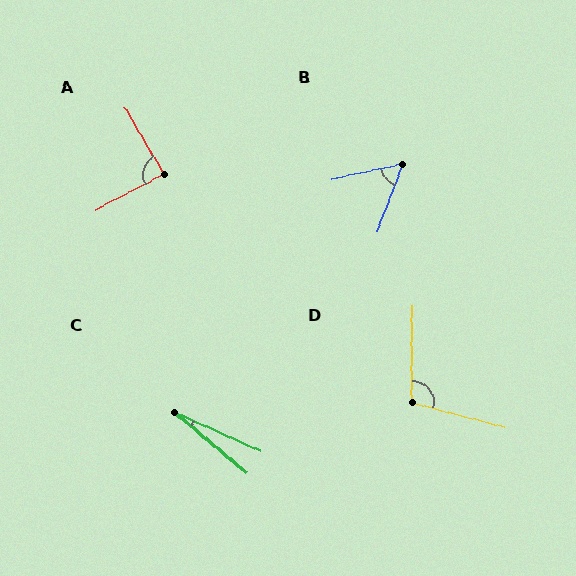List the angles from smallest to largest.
C (15°), B (57°), A (87°), D (105°).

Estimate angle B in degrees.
Approximately 57 degrees.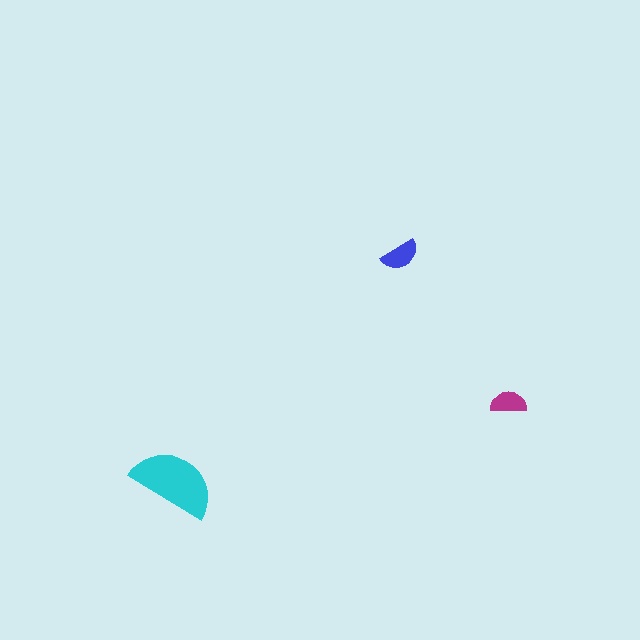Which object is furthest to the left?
The cyan semicircle is leftmost.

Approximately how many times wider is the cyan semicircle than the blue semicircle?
About 2 times wider.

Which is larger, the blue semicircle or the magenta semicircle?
The blue one.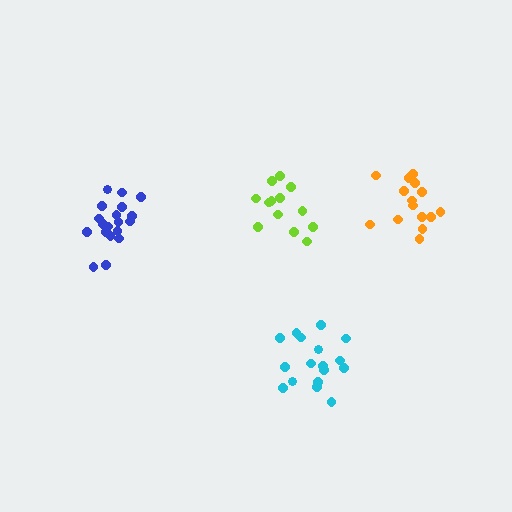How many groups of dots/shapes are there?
There are 4 groups.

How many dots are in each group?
Group 1: 13 dots, Group 2: 19 dots, Group 3: 17 dots, Group 4: 15 dots (64 total).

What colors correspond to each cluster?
The clusters are colored: lime, blue, cyan, orange.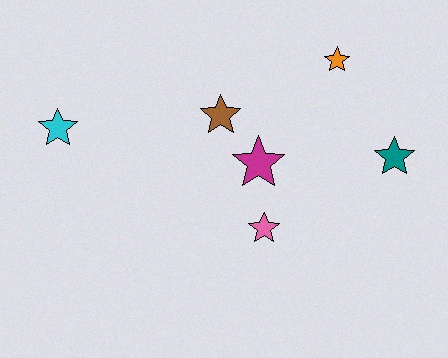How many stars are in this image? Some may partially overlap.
There are 6 stars.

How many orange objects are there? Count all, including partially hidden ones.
There is 1 orange object.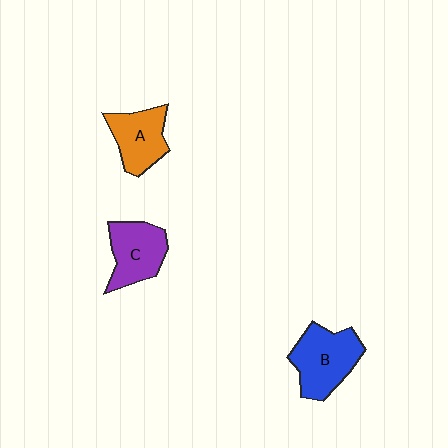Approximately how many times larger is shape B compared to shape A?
Approximately 1.3 times.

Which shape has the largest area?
Shape B (blue).